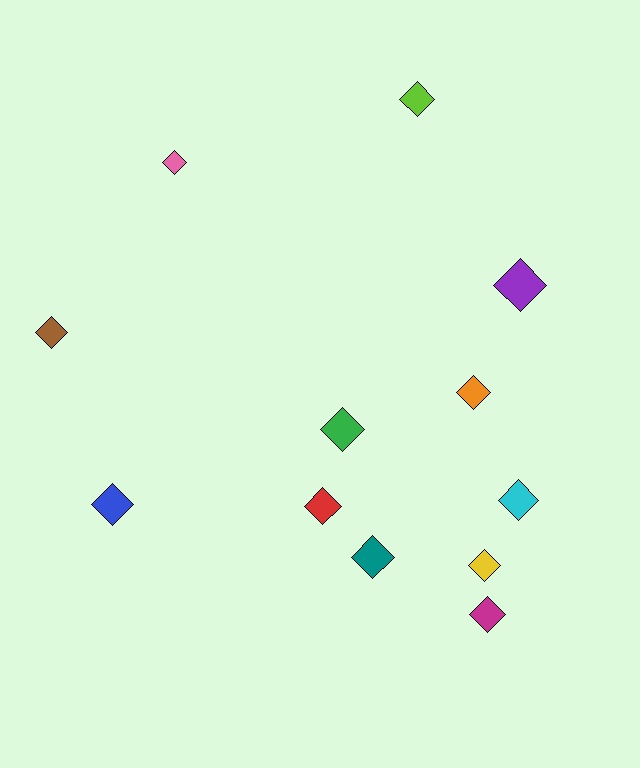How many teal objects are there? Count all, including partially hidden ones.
There is 1 teal object.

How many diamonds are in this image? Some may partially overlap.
There are 12 diamonds.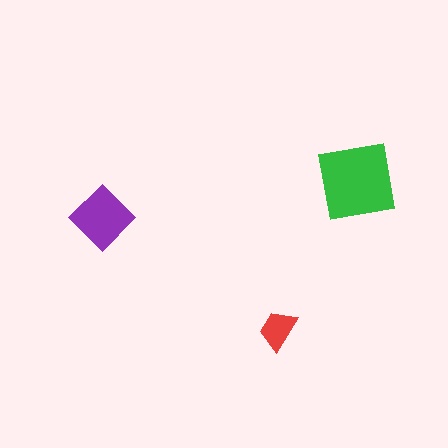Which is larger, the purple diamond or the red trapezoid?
The purple diamond.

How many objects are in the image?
There are 3 objects in the image.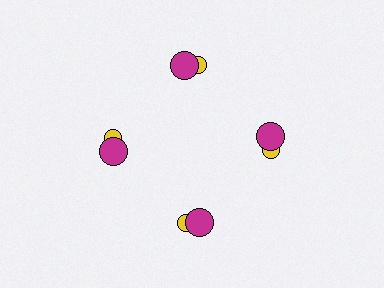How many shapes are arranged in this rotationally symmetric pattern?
There are 8 shapes, arranged in 4 groups of 2.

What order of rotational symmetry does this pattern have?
This pattern has 4-fold rotational symmetry.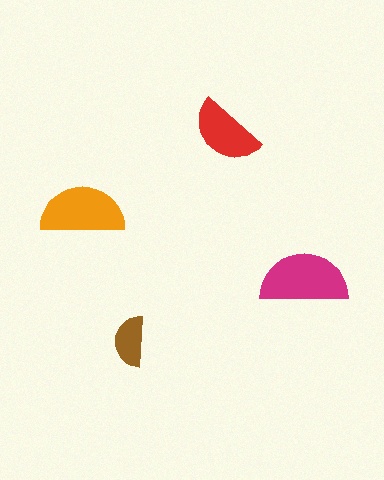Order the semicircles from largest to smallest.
the magenta one, the orange one, the red one, the brown one.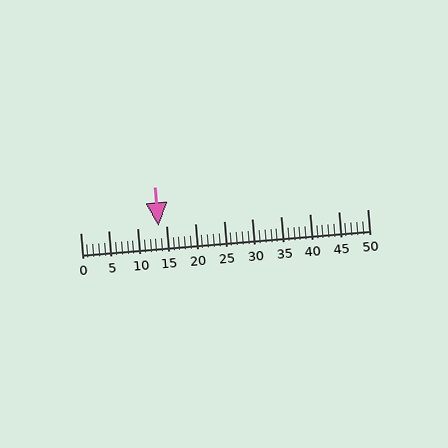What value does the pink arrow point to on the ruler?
The pink arrow points to approximately 14.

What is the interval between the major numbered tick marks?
The major tick marks are spaced 5 units apart.